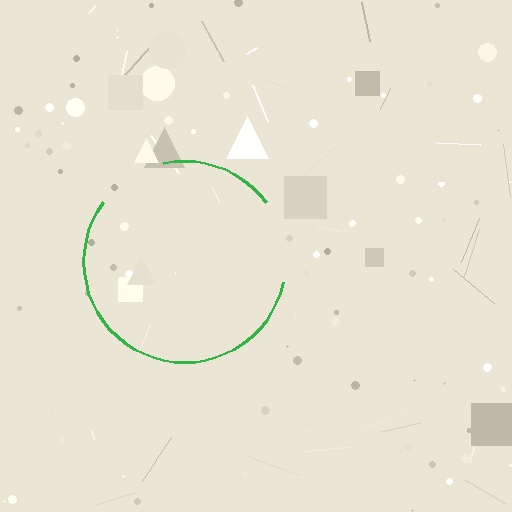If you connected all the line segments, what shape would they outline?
They would outline a circle.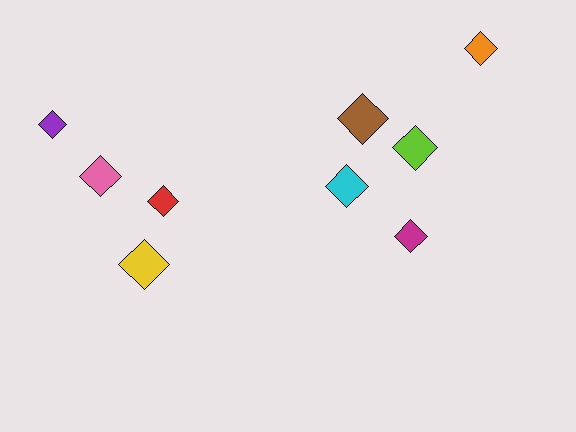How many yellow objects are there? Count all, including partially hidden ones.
There is 1 yellow object.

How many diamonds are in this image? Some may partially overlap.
There are 9 diamonds.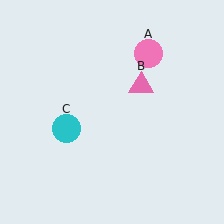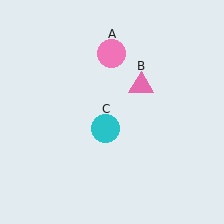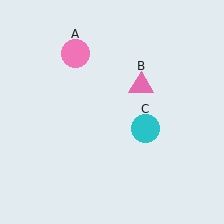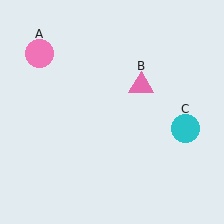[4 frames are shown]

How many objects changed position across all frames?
2 objects changed position: pink circle (object A), cyan circle (object C).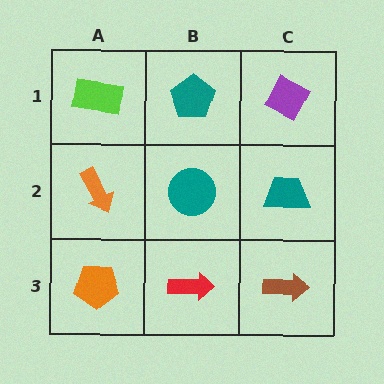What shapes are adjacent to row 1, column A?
An orange arrow (row 2, column A), a teal pentagon (row 1, column B).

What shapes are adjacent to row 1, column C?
A teal trapezoid (row 2, column C), a teal pentagon (row 1, column B).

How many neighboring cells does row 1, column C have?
2.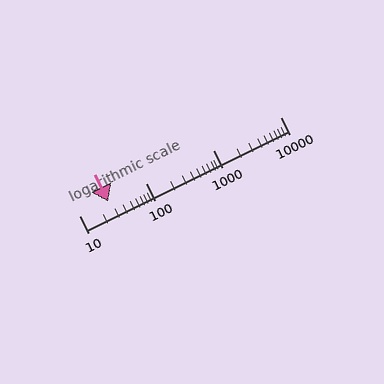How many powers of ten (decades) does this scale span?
The scale spans 3 decades, from 10 to 10000.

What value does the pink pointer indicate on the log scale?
The pointer indicates approximately 27.